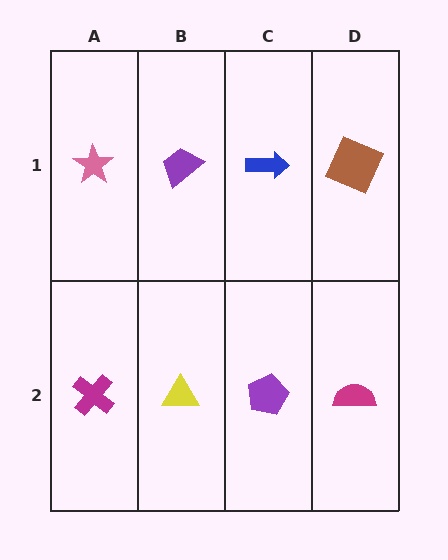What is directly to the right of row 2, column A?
A yellow triangle.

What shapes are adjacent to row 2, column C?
A blue arrow (row 1, column C), a yellow triangle (row 2, column B), a magenta semicircle (row 2, column D).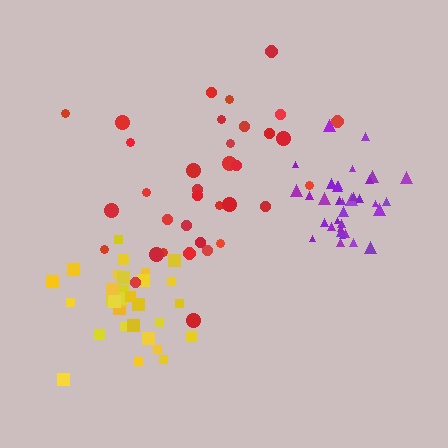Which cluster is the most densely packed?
Purple.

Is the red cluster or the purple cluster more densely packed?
Purple.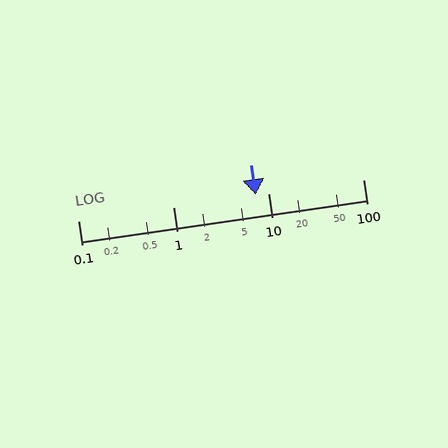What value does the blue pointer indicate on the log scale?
The pointer indicates approximately 7.4.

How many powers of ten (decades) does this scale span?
The scale spans 3 decades, from 0.1 to 100.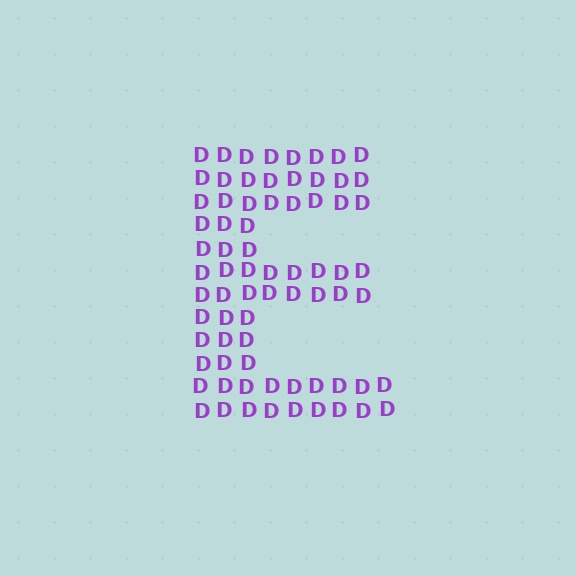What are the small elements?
The small elements are letter D's.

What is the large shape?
The large shape is the letter E.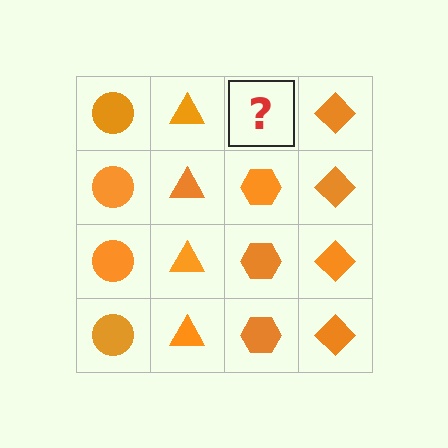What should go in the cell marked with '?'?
The missing cell should contain an orange hexagon.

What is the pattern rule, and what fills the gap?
The rule is that each column has a consistent shape. The gap should be filled with an orange hexagon.